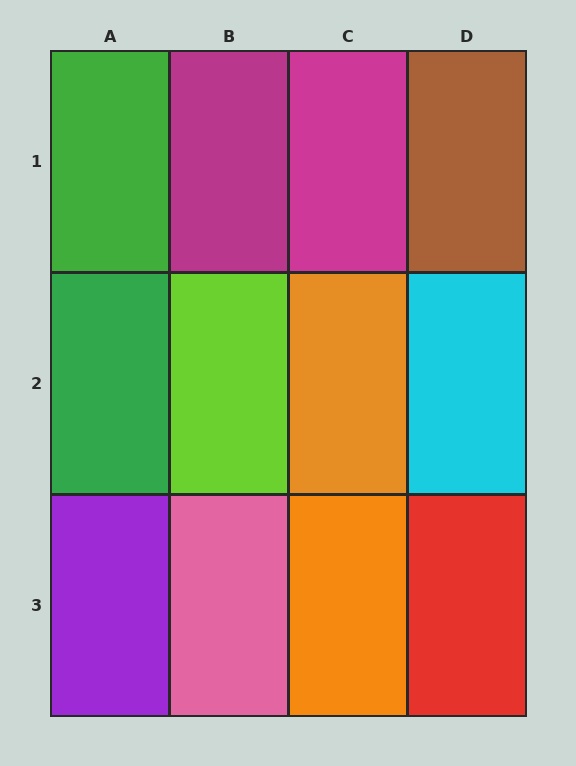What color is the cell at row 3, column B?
Pink.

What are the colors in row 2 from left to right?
Green, lime, orange, cyan.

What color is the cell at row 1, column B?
Magenta.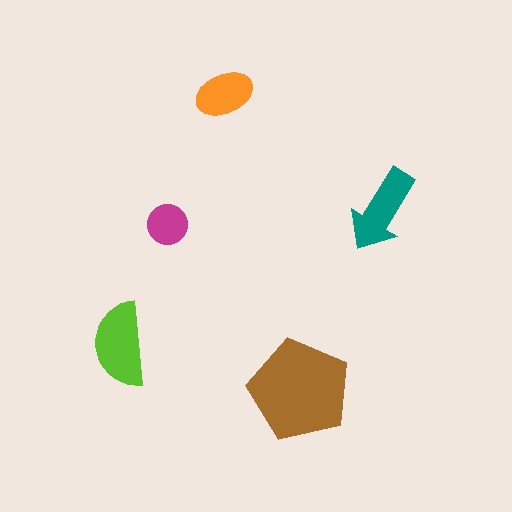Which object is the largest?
The brown pentagon.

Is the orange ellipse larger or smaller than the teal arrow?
Smaller.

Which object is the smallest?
The magenta circle.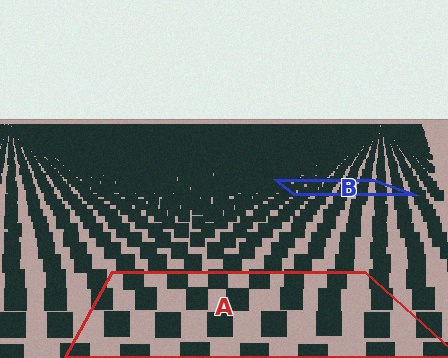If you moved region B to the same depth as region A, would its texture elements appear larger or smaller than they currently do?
They would appear larger. At a closer depth, the same texture elements are projected at a bigger on-screen size.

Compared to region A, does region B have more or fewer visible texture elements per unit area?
Region B has more texture elements per unit area — they are packed more densely because it is farther away.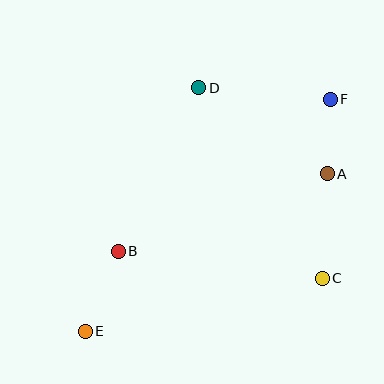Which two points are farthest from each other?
Points E and F are farthest from each other.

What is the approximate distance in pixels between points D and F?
The distance between D and F is approximately 132 pixels.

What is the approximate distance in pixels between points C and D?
The distance between C and D is approximately 227 pixels.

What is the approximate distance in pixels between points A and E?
The distance between A and E is approximately 288 pixels.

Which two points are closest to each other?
Points A and F are closest to each other.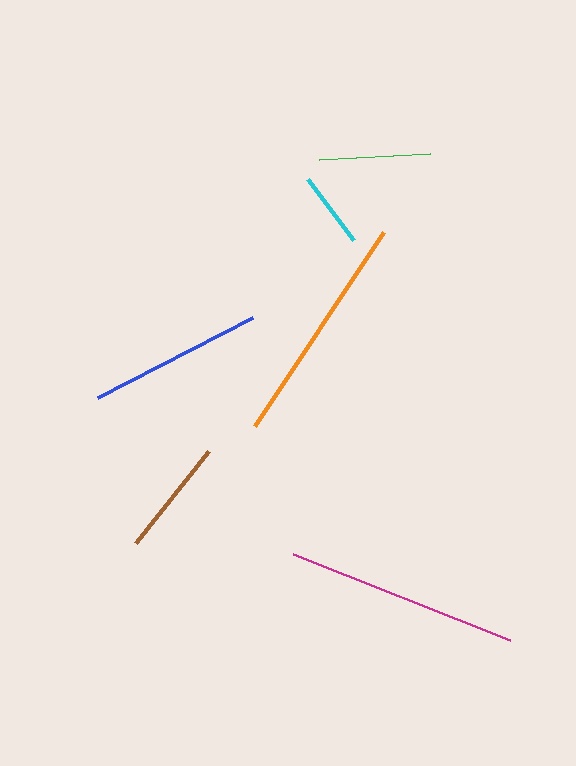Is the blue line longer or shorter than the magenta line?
The magenta line is longer than the blue line.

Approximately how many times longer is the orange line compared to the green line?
The orange line is approximately 2.1 times the length of the green line.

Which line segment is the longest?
The orange line is the longest at approximately 233 pixels.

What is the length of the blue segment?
The blue segment is approximately 175 pixels long.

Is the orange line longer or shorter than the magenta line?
The orange line is longer than the magenta line.